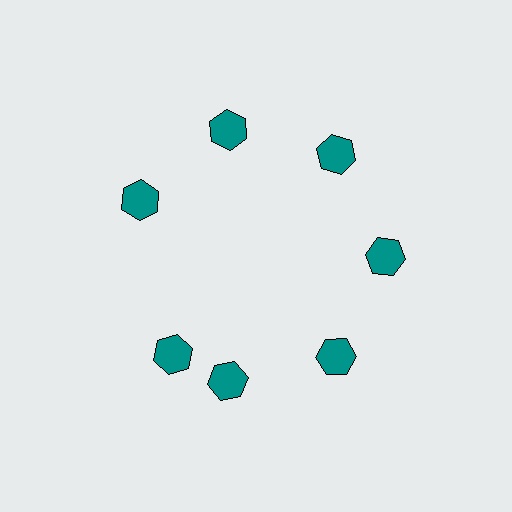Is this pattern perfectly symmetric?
No. The 7 teal hexagons are arranged in a ring, but one element near the 8 o'clock position is rotated out of alignment along the ring, breaking the 7-fold rotational symmetry.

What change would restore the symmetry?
The symmetry would be restored by rotating it back into even spacing with its neighbors so that all 7 hexagons sit at equal angles and equal distance from the center.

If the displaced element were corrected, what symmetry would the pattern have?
It would have 7-fold rotational symmetry — the pattern would map onto itself every 51 degrees.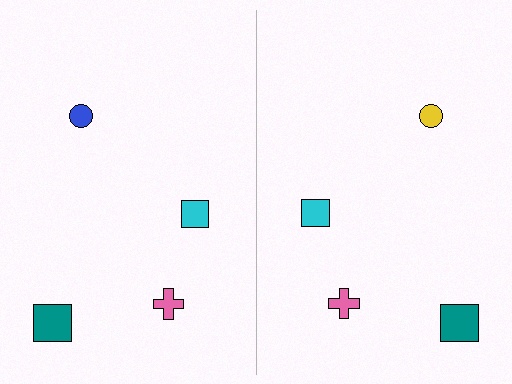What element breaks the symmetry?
The yellow circle on the right side breaks the symmetry — its mirror counterpart is blue.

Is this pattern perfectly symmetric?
No, the pattern is not perfectly symmetric. The yellow circle on the right side breaks the symmetry — its mirror counterpart is blue.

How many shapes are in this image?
There are 8 shapes in this image.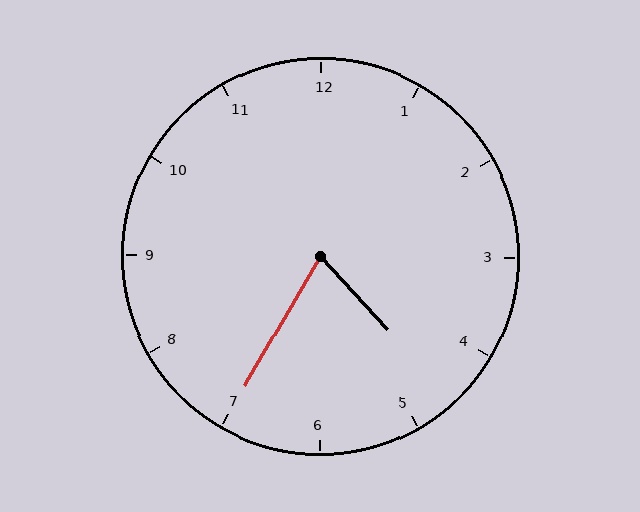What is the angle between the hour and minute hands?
Approximately 72 degrees.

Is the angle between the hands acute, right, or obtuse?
It is acute.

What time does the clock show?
4:35.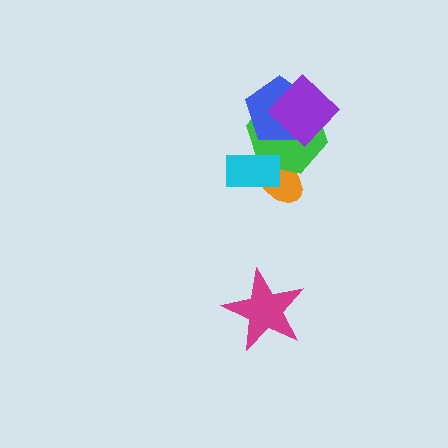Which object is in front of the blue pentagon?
The purple diamond is in front of the blue pentagon.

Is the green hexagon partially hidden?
Yes, it is partially covered by another shape.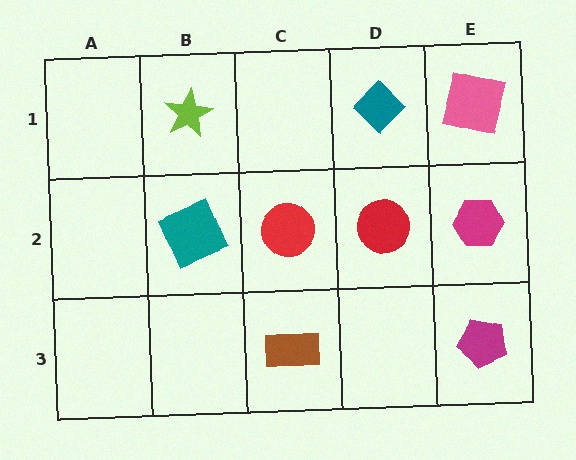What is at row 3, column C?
A brown rectangle.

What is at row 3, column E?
A magenta pentagon.